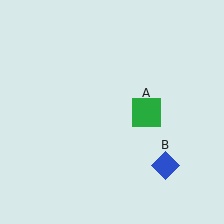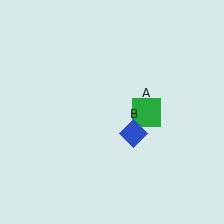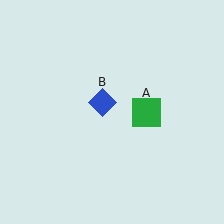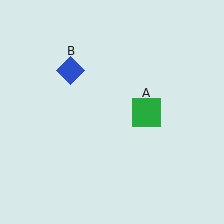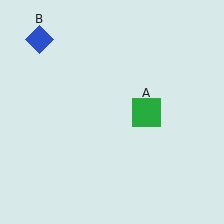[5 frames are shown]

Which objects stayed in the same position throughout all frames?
Green square (object A) remained stationary.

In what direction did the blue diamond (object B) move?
The blue diamond (object B) moved up and to the left.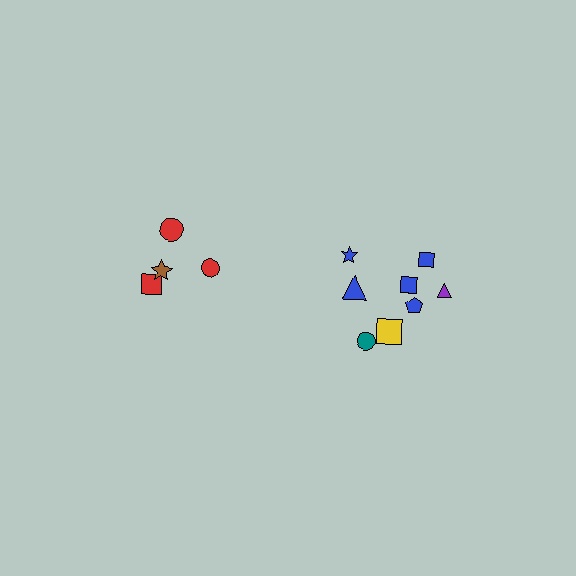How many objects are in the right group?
There are 8 objects.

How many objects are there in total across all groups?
There are 12 objects.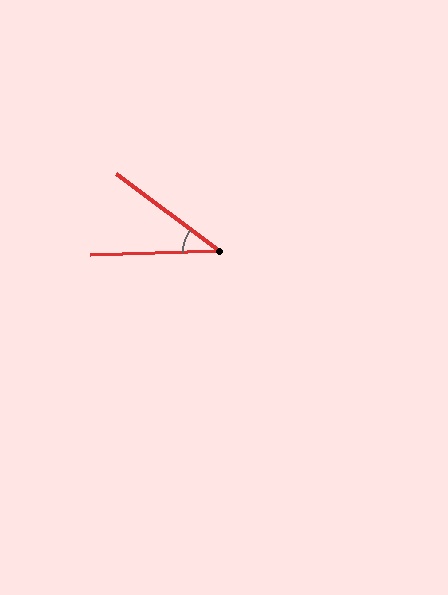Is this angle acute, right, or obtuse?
It is acute.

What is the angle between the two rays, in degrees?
Approximately 39 degrees.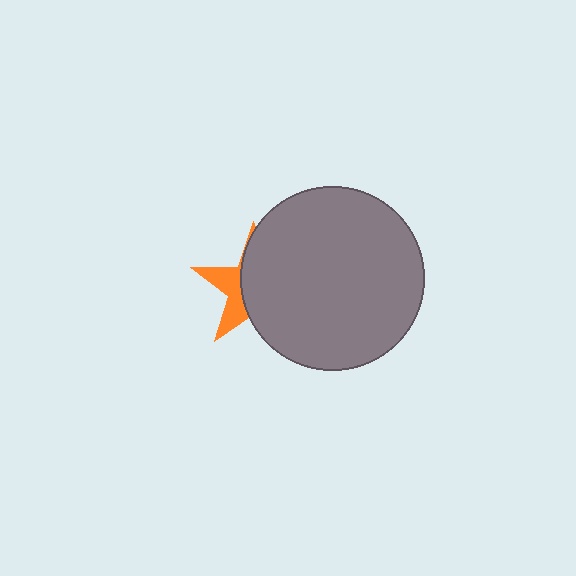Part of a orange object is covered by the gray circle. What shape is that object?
It is a star.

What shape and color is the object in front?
The object in front is a gray circle.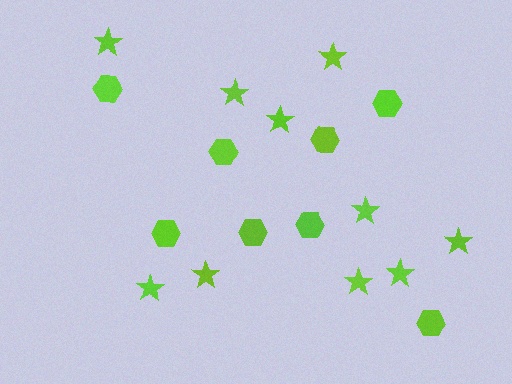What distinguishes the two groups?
There are 2 groups: one group of hexagons (8) and one group of stars (10).